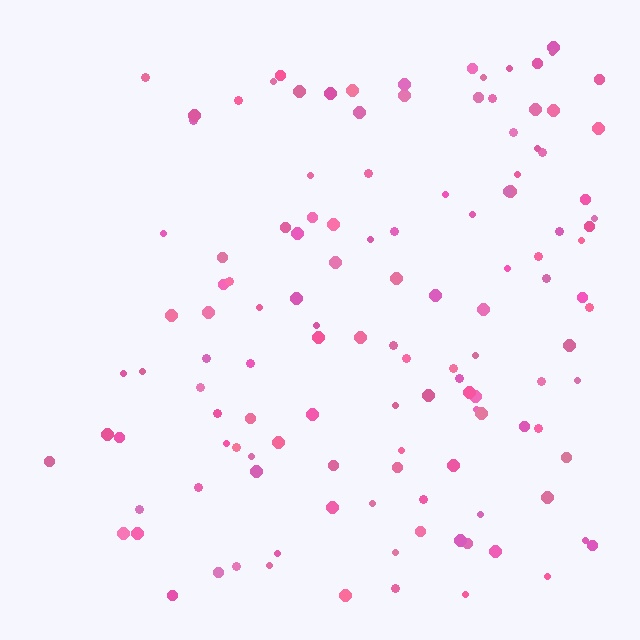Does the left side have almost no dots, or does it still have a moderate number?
Still a moderate number, just noticeably fewer than the right.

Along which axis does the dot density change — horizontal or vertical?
Horizontal.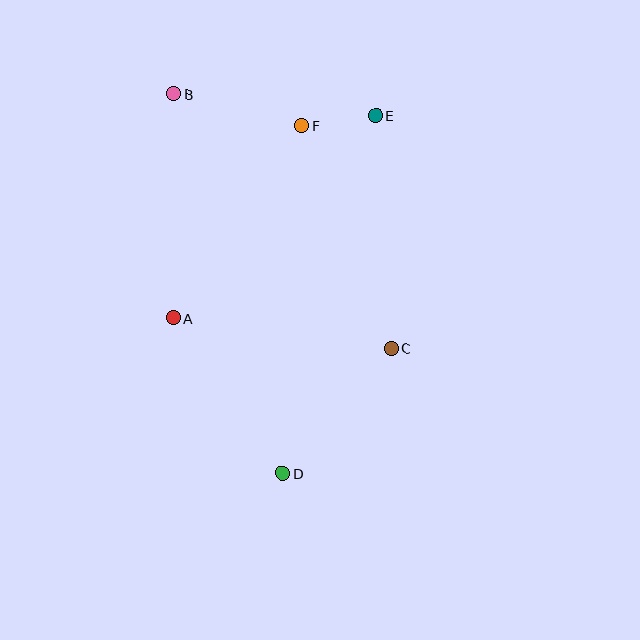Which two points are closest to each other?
Points E and F are closest to each other.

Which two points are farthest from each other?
Points B and D are farthest from each other.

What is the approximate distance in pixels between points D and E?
The distance between D and E is approximately 370 pixels.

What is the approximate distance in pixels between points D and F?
The distance between D and F is approximately 348 pixels.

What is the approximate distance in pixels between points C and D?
The distance between C and D is approximately 166 pixels.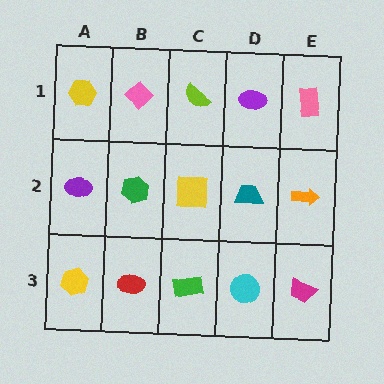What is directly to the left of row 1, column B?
A yellow hexagon.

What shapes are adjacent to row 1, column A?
A purple ellipse (row 2, column A), a pink diamond (row 1, column B).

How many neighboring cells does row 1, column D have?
3.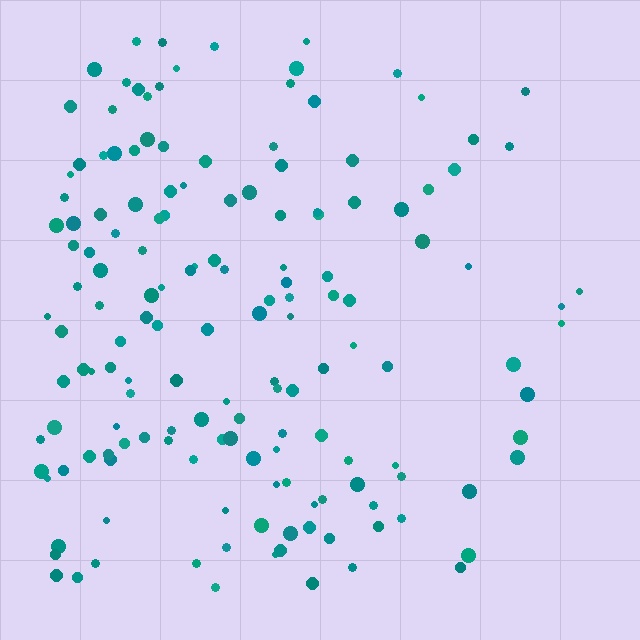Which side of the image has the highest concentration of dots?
The left.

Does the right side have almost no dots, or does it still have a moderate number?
Still a moderate number, just noticeably fewer than the left.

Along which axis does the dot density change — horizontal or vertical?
Horizontal.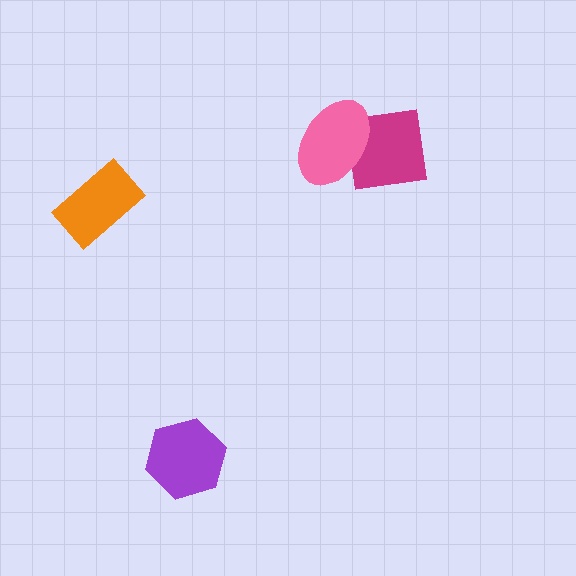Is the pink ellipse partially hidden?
No, no other shape covers it.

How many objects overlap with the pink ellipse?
1 object overlaps with the pink ellipse.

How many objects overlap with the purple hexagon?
0 objects overlap with the purple hexagon.